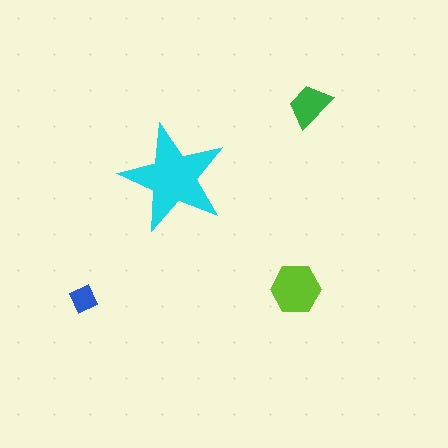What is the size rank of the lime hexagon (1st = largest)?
2nd.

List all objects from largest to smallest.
The cyan star, the lime hexagon, the green trapezoid, the blue diamond.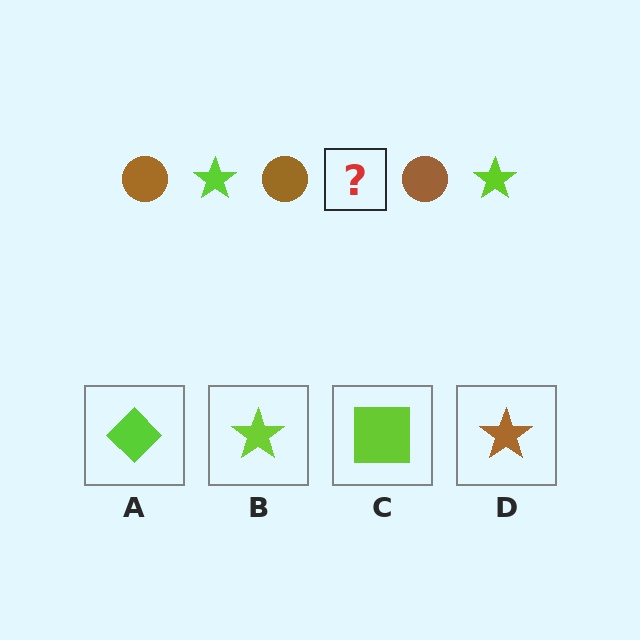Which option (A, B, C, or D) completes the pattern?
B.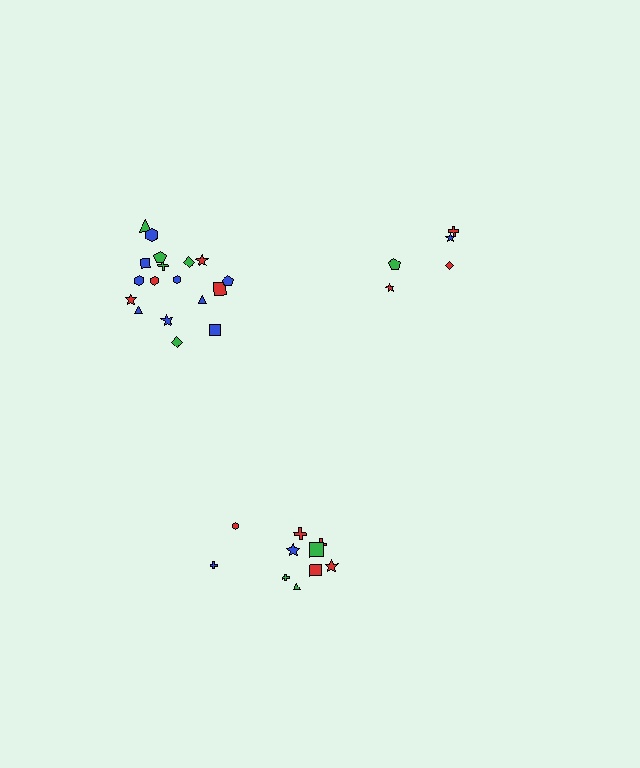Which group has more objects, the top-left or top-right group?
The top-left group.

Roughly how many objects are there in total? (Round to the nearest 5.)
Roughly 35 objects in total.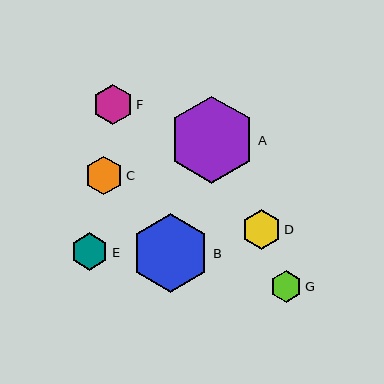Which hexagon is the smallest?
Hexagon G is the smallest with a size of approximately 31 pixels.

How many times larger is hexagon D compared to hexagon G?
Hexagon D is approximately 1.3 times the size of hexagon G.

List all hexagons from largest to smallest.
From largest to smallest: A, B, F, D, C, E, G.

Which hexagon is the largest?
Hexagon A is the largest with a size of approximately 87 pixels.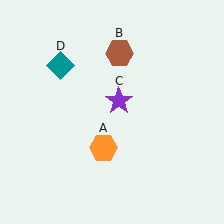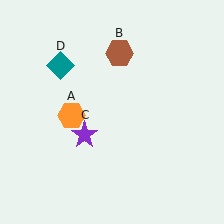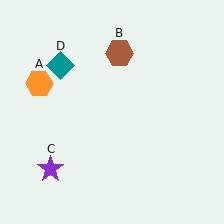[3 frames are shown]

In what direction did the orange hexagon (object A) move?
The orange hexagon (object A) moved up and to the left.